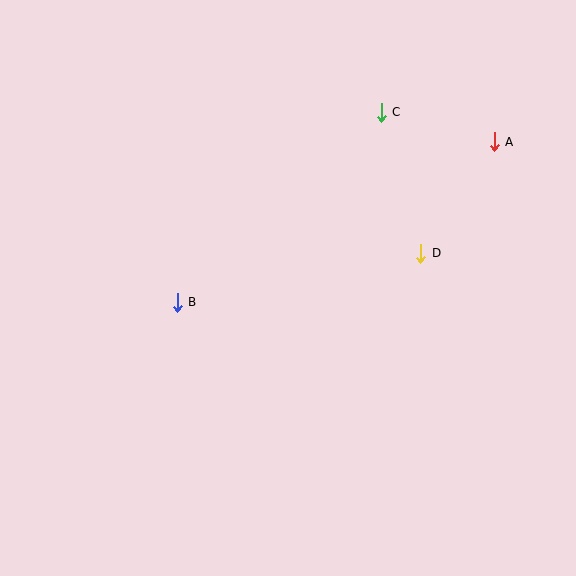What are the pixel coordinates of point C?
Point C is at (381, 112).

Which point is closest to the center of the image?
Point B at (177, 302) is closest to the center.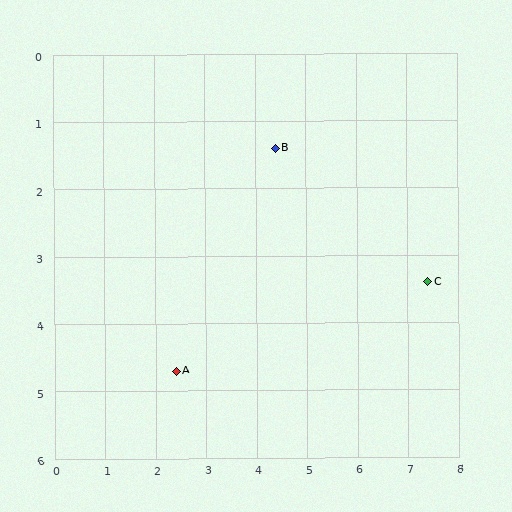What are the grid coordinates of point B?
Point B is at approximately (4.4, 1.4).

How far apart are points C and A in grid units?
Points C and A are about 5.2 grid units apart.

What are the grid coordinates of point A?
Point A is at approximately (2.4, 4.7).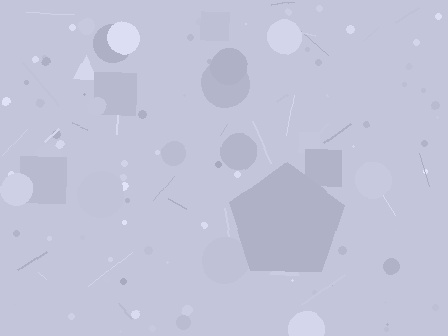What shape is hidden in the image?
A pentagon is hidden in the image.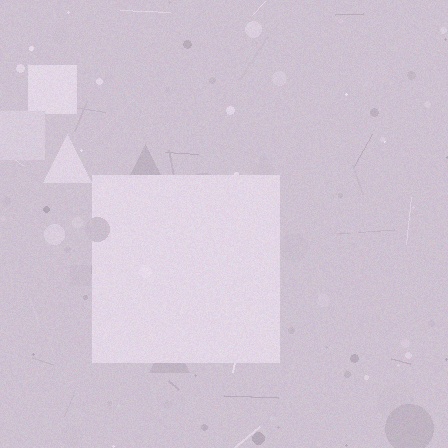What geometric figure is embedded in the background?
A square is embedded in the background.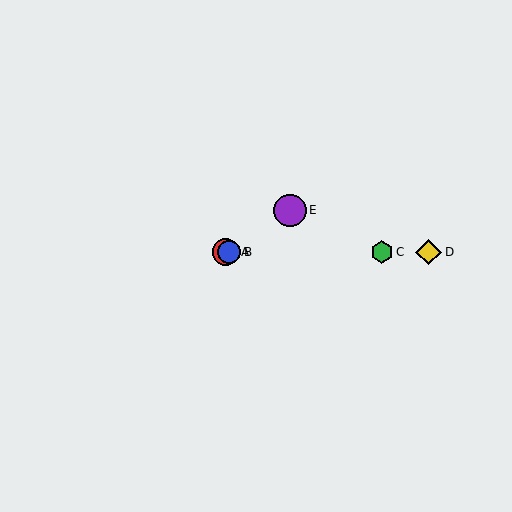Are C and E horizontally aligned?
No, C is at y≈252 and E is at y≈210.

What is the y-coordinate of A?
Object A is at y≈252.